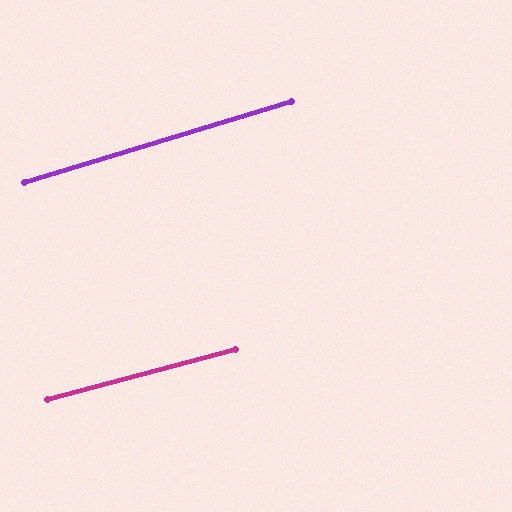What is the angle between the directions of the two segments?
Approximately 2 degrees.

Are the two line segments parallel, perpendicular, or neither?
Parallel — their directions differ by only 1.7°.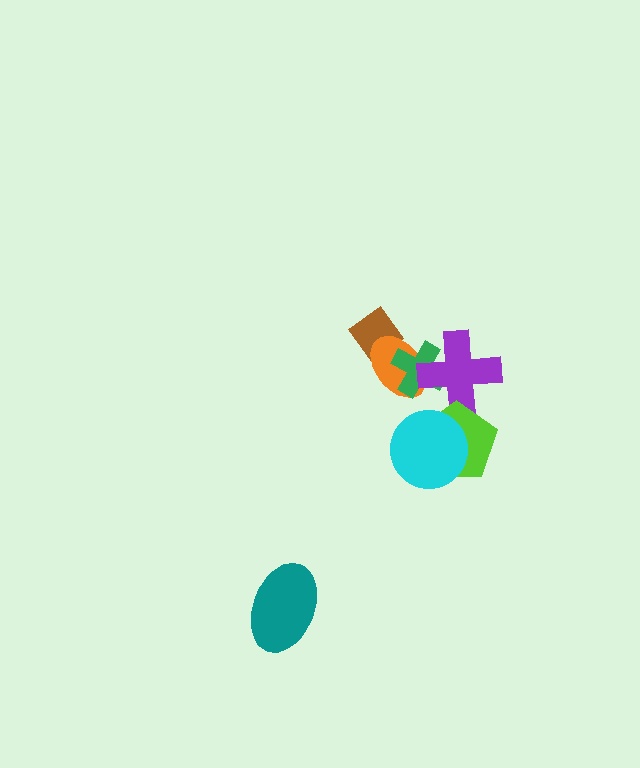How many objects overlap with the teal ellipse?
0 objects overlap with the teal ellipse.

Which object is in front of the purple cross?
The lime pentagon is in front of the purple cross.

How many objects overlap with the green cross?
2 objects overlap with the green cross.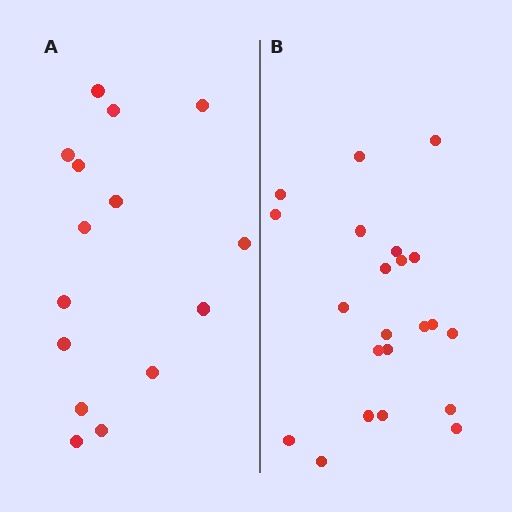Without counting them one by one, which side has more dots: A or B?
Region B (the right region) has more dots.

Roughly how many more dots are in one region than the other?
Region B has roughly 8 or so more dots than region A.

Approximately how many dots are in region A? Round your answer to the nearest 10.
About 20 dots. (The exact count is 15, which rounds to 20.)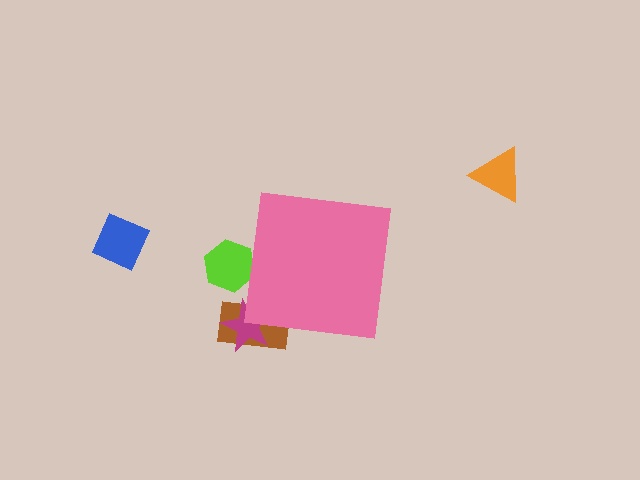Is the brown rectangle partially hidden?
Yes, the brown rectangle is partially hidden behind the pink square.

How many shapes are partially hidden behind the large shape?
3 shapes are partially hidden.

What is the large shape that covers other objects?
A pink square.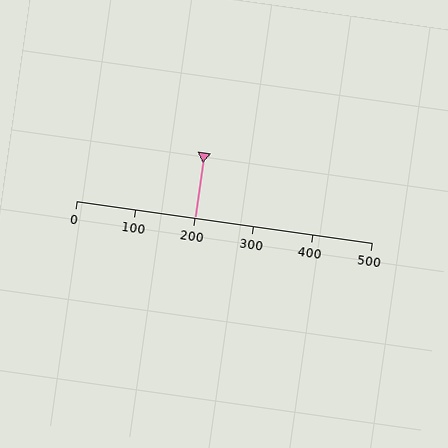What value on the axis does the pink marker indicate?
The marker indicates approximately 200.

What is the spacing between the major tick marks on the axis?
The major ticks are spaced 100 apart.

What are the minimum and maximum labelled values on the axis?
The axis runs from 0 to 500.